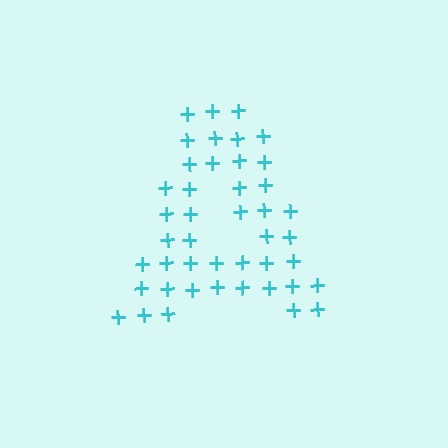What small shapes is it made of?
It is made of small plus signs.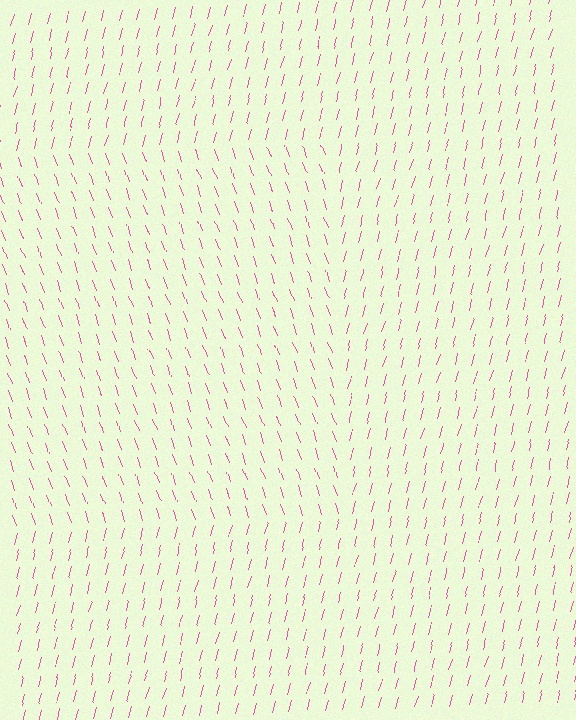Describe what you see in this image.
The image is filled with small pink line segments. A rectangle region in the image has lines oriented differently from the surrounding lines, creating a visible texture boundary.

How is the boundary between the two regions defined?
The boundary is defined purely by a change in line orientation (approximately 34 degrees difference). All lines are the same color and thickness.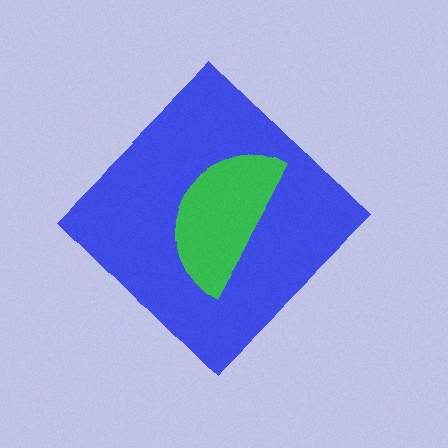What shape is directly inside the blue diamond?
The green semicircle.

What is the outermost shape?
The blue diamond.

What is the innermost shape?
The green semicircle.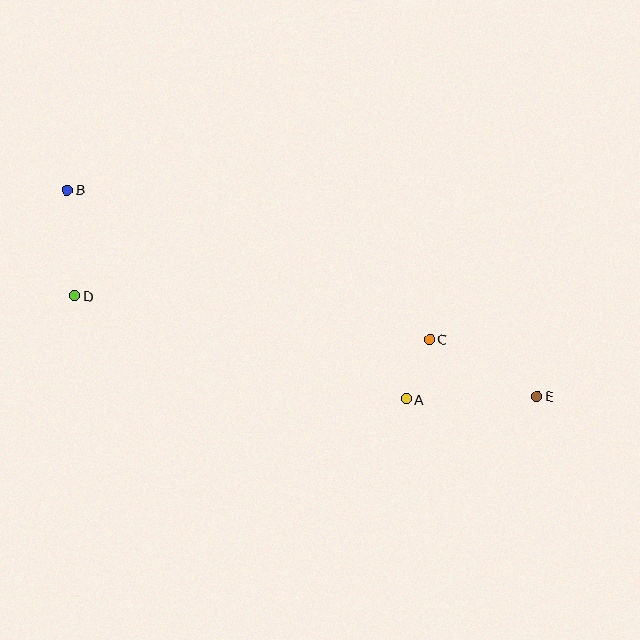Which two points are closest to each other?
Points A and C are closest to each other.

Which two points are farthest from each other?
Points B and E are farthest from each other.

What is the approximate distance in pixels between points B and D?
The distance between B and D is approximately 106 pixels.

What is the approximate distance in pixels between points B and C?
The distance between B and C is approximately 392 pixels.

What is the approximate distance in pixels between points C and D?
The distance between C and D is approximately 358 pixels.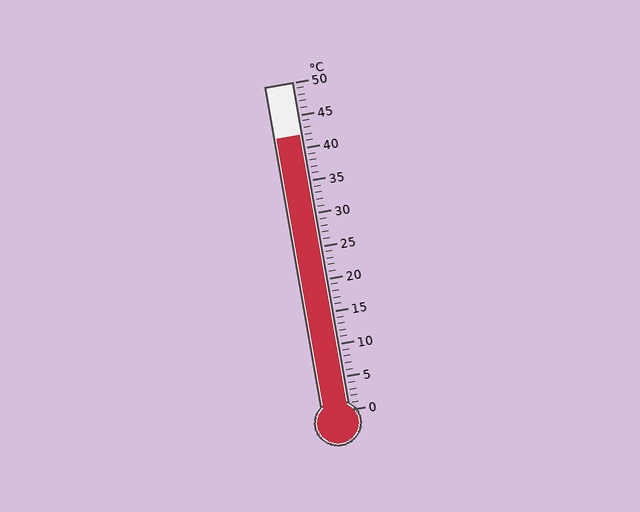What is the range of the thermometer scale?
The thermometer scale ranges from 0°C to 50°C.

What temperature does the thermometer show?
The thermometer shows approximately 42°C.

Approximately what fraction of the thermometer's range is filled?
The thermometer is filled to approximately 85% of its range.